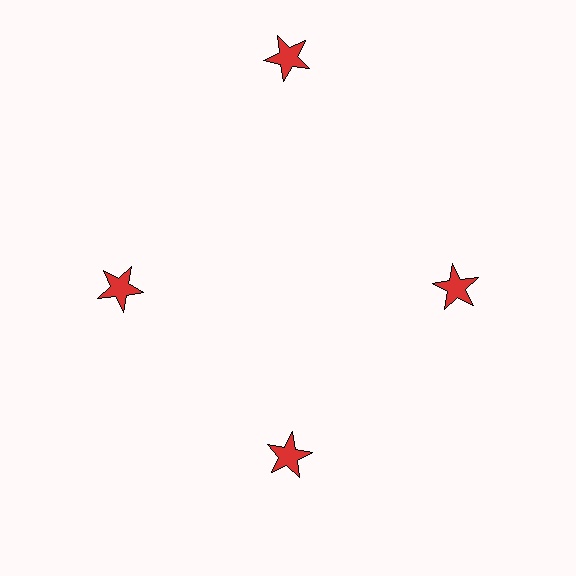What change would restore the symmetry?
The symmetry would be restored by moving it inward, back onto the ring so that all 4 stars sit at equal angles and equal distance from the center.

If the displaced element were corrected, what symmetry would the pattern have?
It would have 4-fold rotational symmetry — the pattern would map onto itself every 90 degrees.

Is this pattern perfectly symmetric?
No. The 4 red stars are arranged in a ring, but one element near the 12 o'clock position is pushed outward from the center, breaking the 4-fold rotational symmetry.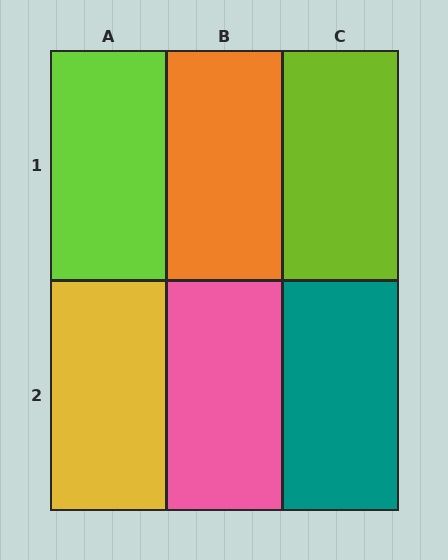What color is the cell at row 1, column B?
Orange.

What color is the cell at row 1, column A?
Lime.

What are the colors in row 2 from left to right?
Yellow, pink, teal.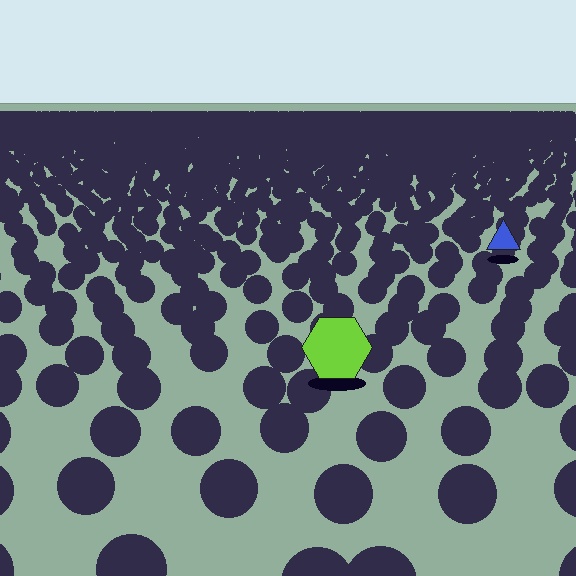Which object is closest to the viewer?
The lime hexagon is closest. The texture marks near it are larger and more spread out.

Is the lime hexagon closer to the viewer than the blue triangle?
Yes. The lime hexagon is closer — you can tell from the texture gradient: the ground texture is coarser near it.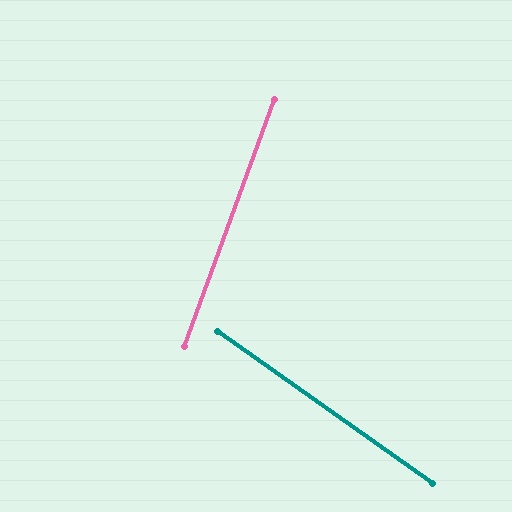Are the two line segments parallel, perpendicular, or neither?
Neither parallel nor perpendicular — they differ by about 75°.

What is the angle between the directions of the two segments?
Approximately 75 degrees.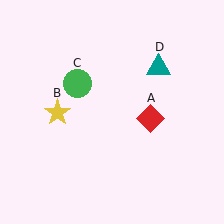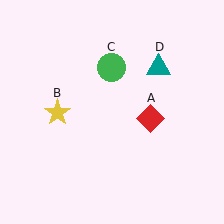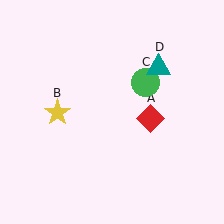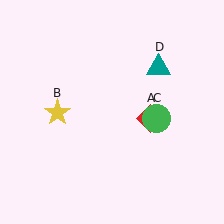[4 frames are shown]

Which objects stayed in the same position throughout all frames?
Red diamond (object A) and yellow star (object B) and teal triangle (object D) remained stationary.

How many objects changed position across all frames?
1 object changed position: green circle (object C).